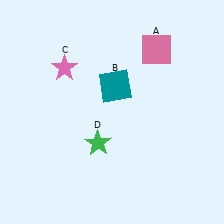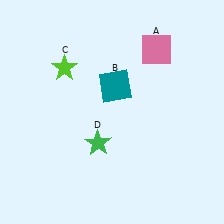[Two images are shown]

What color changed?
The star (C) changed from pink in Image 1 to lime in Image 2.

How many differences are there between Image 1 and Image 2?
There is 1 difference between the two images.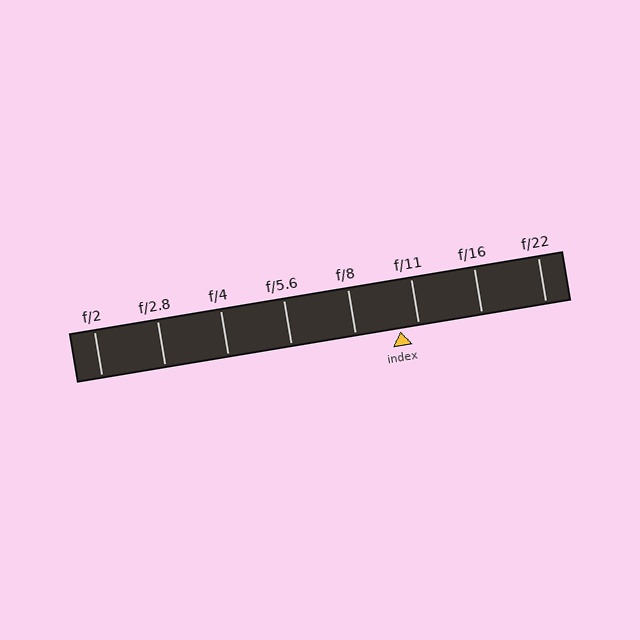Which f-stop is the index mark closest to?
The index mark is closest to f/11.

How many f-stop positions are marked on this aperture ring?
There are 8 f-stop positions marked.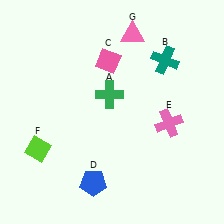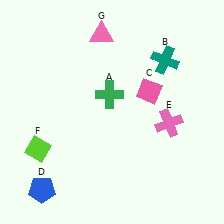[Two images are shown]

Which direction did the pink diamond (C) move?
The pink diamond (C) moved right.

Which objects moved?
The objects that moved are: the pink diamond (C), the blue pentagon (D), the pink triangle (G).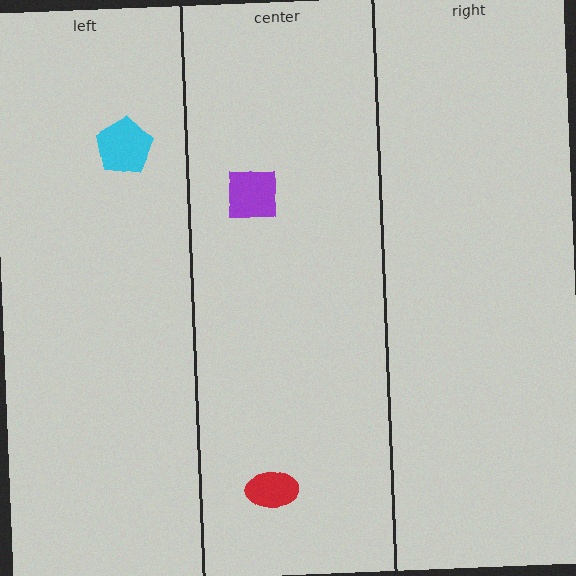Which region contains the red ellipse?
The center region.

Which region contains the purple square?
The center region.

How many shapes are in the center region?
2.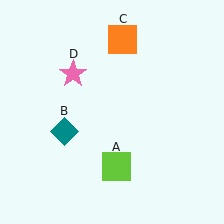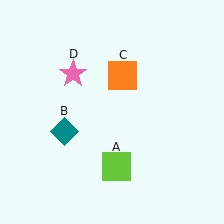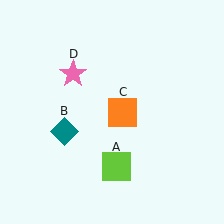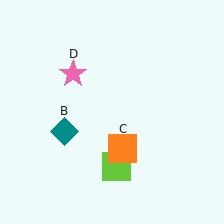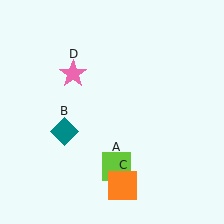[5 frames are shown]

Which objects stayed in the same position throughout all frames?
Lime square (object A) and teal diamond (object B) and pink star (object D) remained stationary.